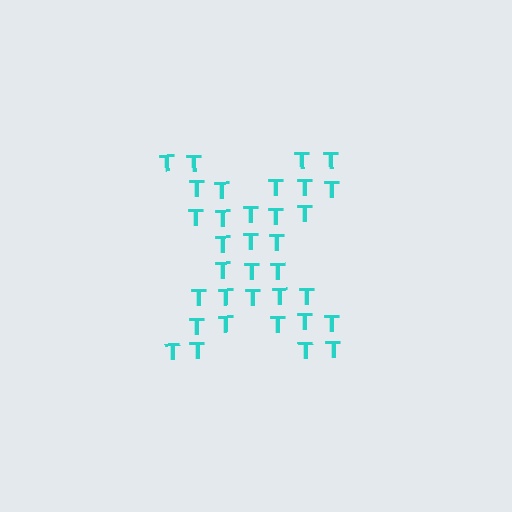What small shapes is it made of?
It is made of small letter T's.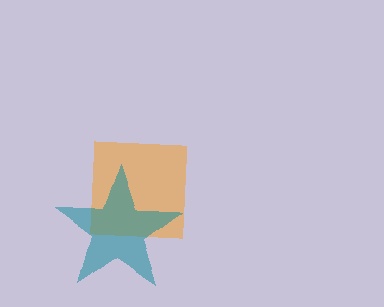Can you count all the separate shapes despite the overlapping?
Yes, there are 2 separate shapes.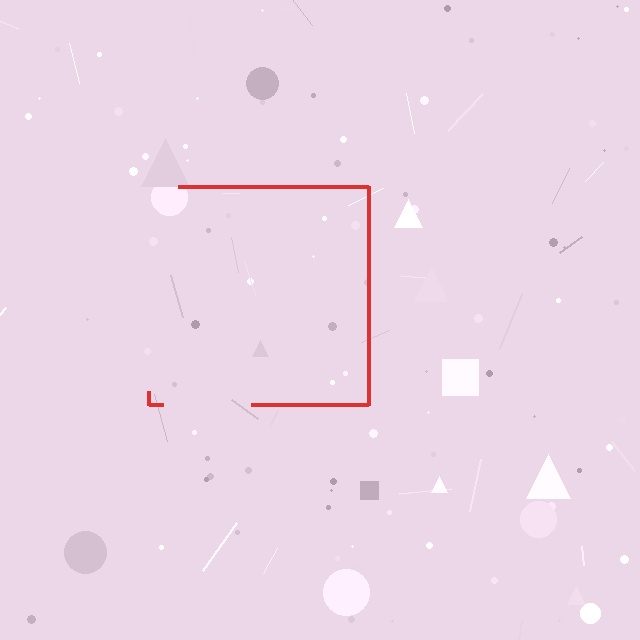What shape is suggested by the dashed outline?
The dashed outline suggests a square.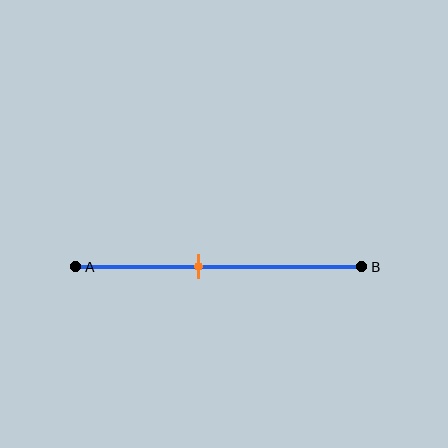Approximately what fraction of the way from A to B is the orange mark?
The orange mark is approximately 45% of the way from A to B.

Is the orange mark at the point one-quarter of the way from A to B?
No, the mark is at about 45% from A, not at the 25% one-quarter point.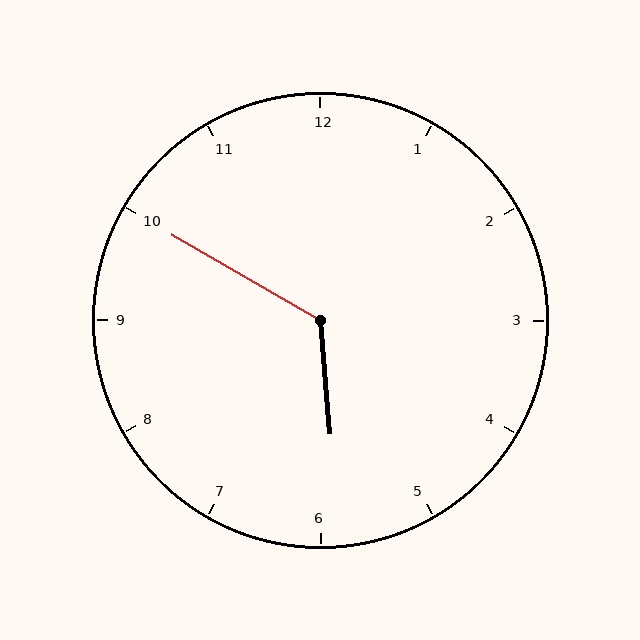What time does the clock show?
5:50.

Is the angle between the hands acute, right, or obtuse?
It is obtuse.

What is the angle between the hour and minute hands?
Approximately 125 degrees.